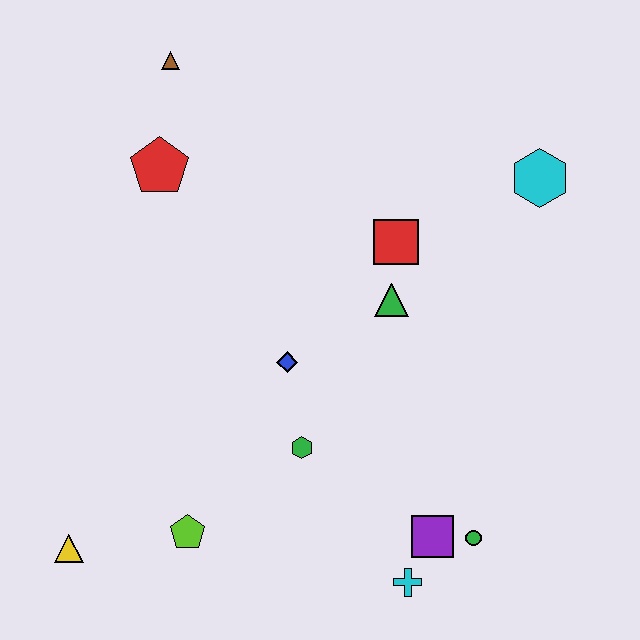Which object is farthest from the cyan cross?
The brown triangle is farthest from the cyan cross.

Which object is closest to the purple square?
The green circle is closest to the purple square.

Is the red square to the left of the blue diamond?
No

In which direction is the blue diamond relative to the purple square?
The blue diamond is above the purple square.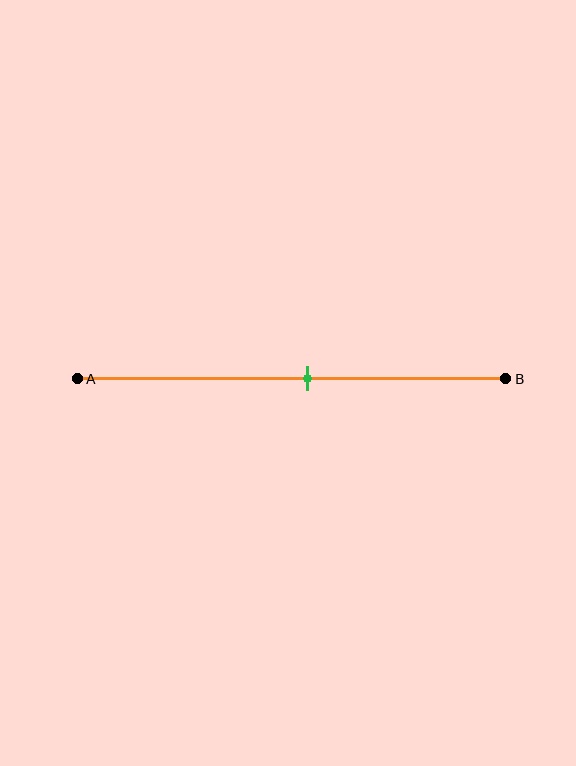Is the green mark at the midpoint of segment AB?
No, the mark is at about 55% from A, not at the 50% midpoint.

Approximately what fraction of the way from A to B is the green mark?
The green mark is approximately 55% of the way from A to B.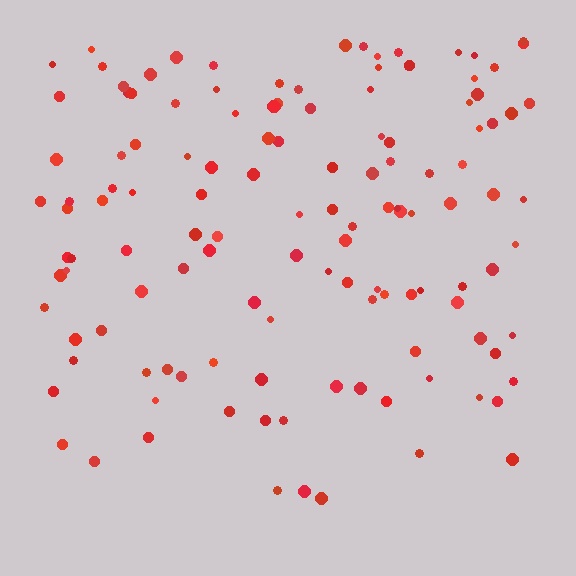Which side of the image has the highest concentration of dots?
The top.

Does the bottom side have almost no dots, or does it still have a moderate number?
Still a moderate number, just noticeably fewer than the top.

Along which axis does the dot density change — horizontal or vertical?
Vertical.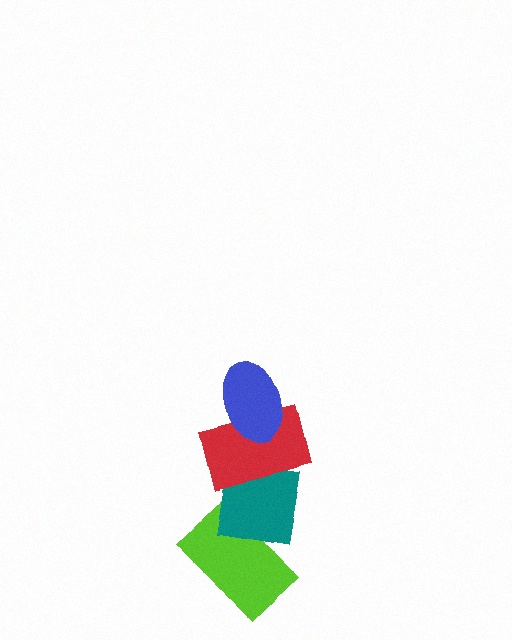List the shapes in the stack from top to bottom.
From top to bottom: the blue ellipse, the red rectangle, the teal square, the lime rectangle.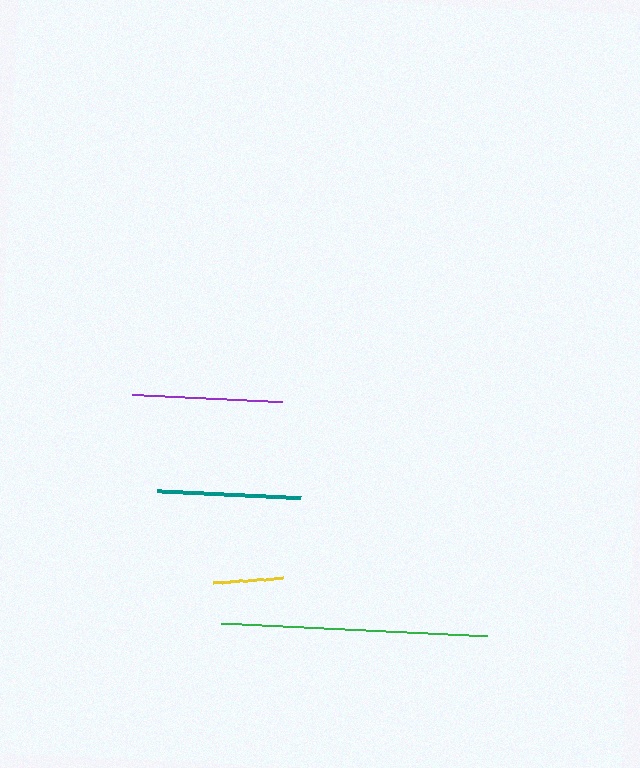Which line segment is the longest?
The green line is the longest at approximately 266 pixels.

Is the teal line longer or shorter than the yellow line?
The teal line is longer than the yellow line.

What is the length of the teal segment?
The teal segment is approximately 144 pixels long.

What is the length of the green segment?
The green segment is approximately 266 pixels long.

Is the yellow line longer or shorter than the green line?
The green line is longer than the yellow line.